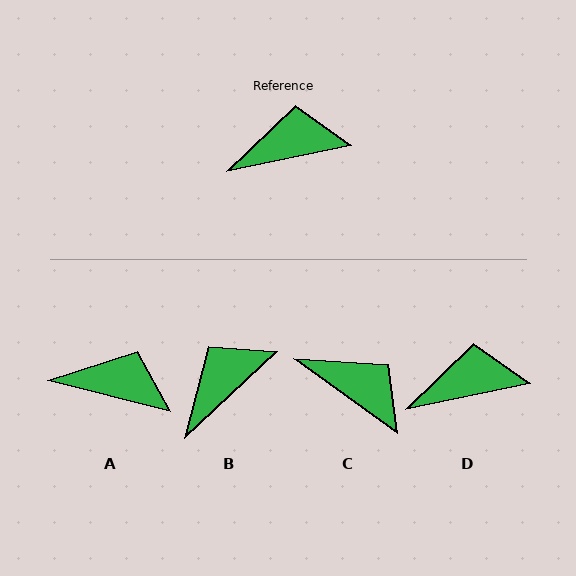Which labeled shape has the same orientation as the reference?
D.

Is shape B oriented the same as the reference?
No, it is off by about 31 degrees.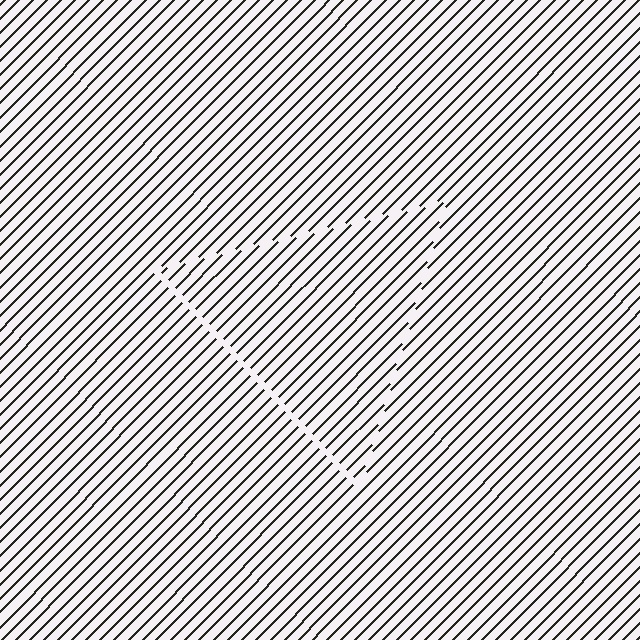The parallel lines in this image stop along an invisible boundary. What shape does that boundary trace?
An illusory triangle. The interior of the shape contains the same grating, shifted by half a period — the contour is defined by the phase discontinuity where line-ends from the inner and outer gratings abut.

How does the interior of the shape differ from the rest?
The interior of the shape contains the same grating, shifted by half a period — the contour is defined by the phase discontinuity where line-ends from the inner and outer gratings abut.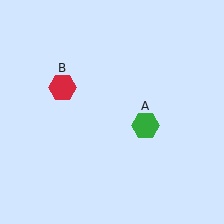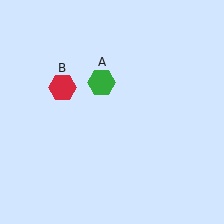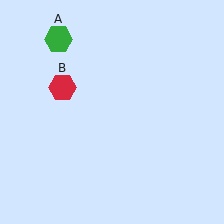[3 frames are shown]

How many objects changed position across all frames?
1 object changed position: green hexagon (object A).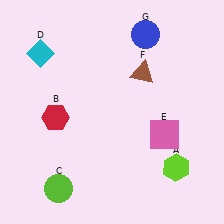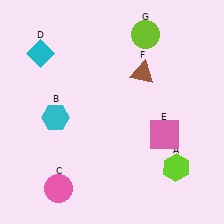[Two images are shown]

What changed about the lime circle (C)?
In Image 1, C is lime. In Image 2, it changed to pink.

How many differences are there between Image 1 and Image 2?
There are 3 differences between the two images.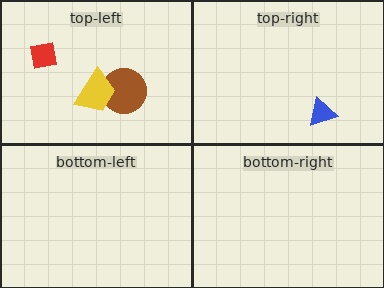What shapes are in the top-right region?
The blue triangle.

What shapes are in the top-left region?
The red square, the brown circle, the yellow trapezoid.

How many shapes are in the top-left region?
3.